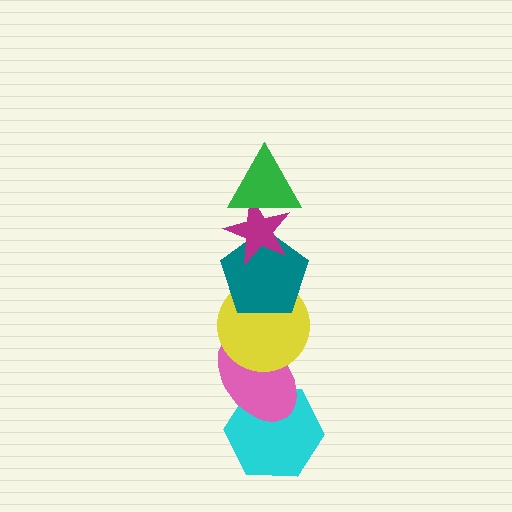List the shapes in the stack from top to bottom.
From top to bottom: the green triangle, the magenta star, the teal pentagon, the yellow circle, the pink ellipse, the cyan hexagon.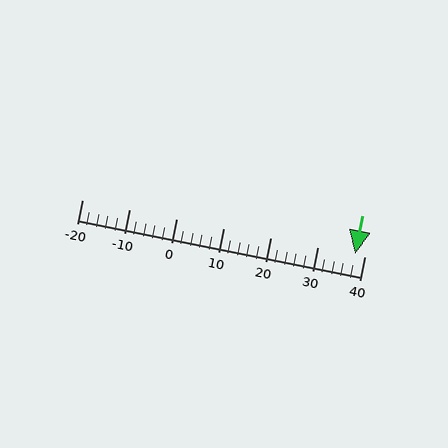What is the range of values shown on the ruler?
The ruler shows values from -20 to 40.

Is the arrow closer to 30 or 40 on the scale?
The arrow is closer to 40.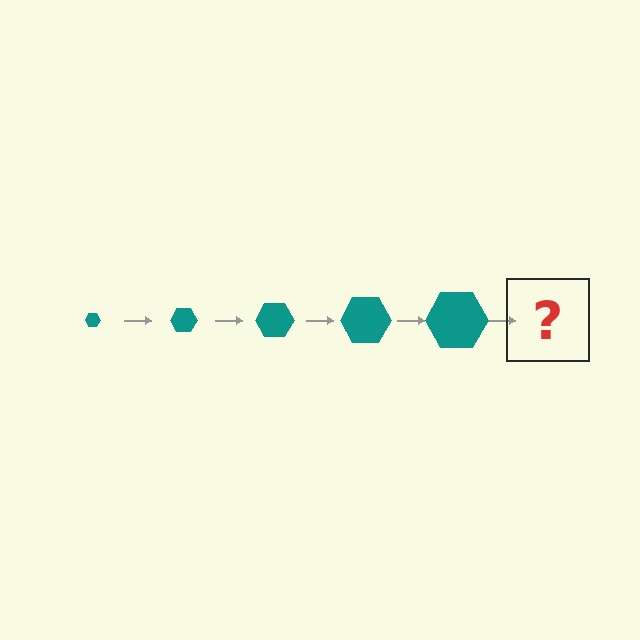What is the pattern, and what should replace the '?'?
The pattern is that the hexagon gets progressively larger each step. The '?' should be a teal hexagon, larger than the previous one.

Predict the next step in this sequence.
The next step is a teal hexagon, larger than the previous one.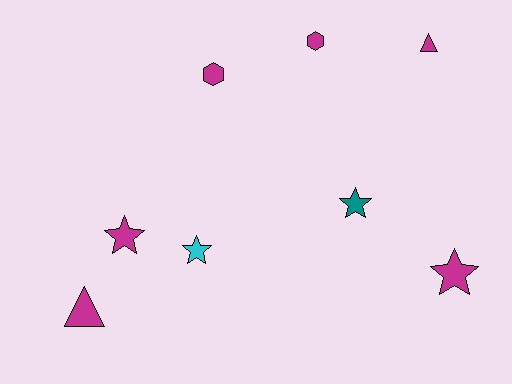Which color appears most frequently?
Magenta, with 6 objects.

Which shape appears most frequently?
Star, with 4 objects.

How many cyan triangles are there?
There are no cyan triangles.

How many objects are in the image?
There are 8 objects.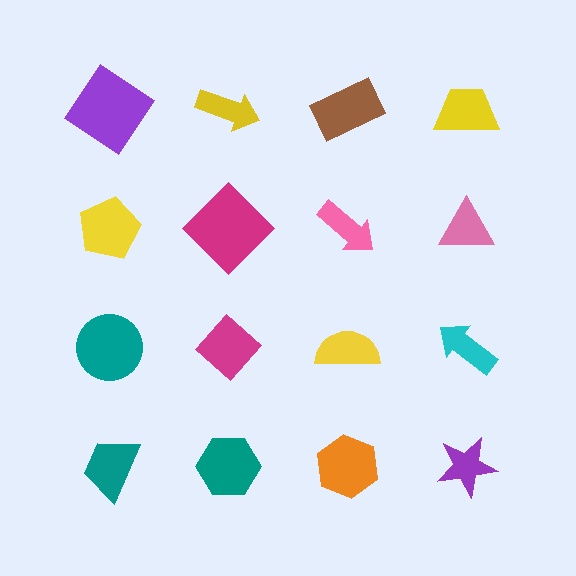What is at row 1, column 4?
A yellow trapezoid.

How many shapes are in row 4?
4 shapes.